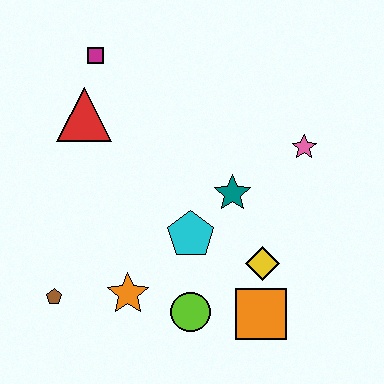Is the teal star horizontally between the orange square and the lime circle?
Yes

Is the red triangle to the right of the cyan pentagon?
No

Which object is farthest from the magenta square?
The orange square is farthest from the magenta square.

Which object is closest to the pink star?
The teal star is closest to the pink star.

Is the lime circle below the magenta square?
Yes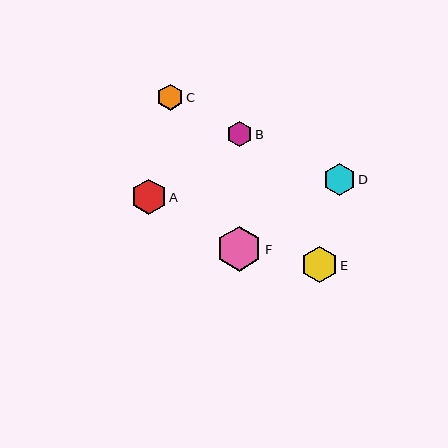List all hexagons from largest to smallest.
From largest to smallest: F, E, A, D, C, B.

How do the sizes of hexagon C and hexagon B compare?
Hexagon C and hexagon B are approximately the same size.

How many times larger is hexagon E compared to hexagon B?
Hexagon E is approximately 1.4 times the size of hexagon B.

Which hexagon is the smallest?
Hexagon B is the smallest with a size of approximately 25 pixels.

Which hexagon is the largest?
Hexagon F is the largest with a size of approximately 45 pixels.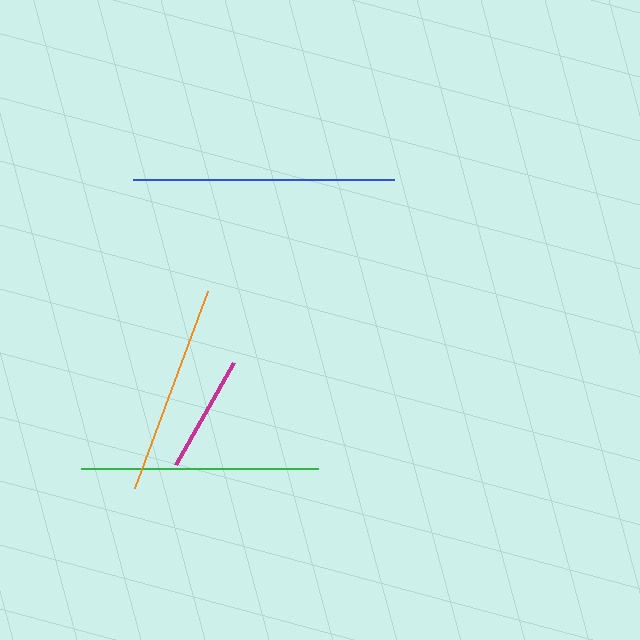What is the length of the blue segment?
The blue segment is approximately 261 pixels long.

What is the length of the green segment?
The green segment is approximately 237 pixels long.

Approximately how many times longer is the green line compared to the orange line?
The green line is approximately 1.1 times the length of the orange line.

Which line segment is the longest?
The blue line is the longest at approximately 261 pixels.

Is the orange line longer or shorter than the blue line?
The blue line is longer than the orange line.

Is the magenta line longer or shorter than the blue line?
The blue line is longer than the magenta line.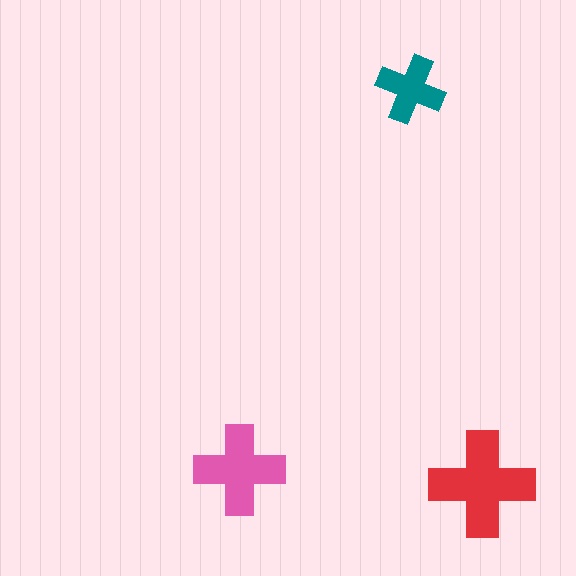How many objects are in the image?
There are 3 objects in the image.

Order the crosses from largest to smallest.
the red one, the pink one, the teal one.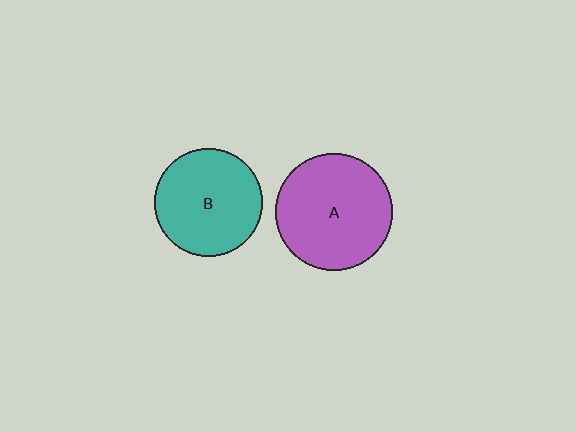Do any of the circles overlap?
No, none of the circles overlap.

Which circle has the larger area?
Circle A (purple).